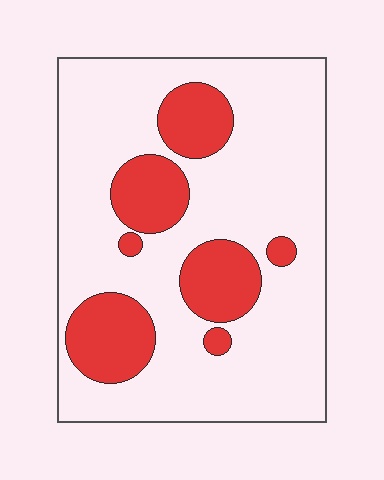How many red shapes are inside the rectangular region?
7.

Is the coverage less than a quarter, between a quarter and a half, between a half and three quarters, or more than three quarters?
Less than a quarter.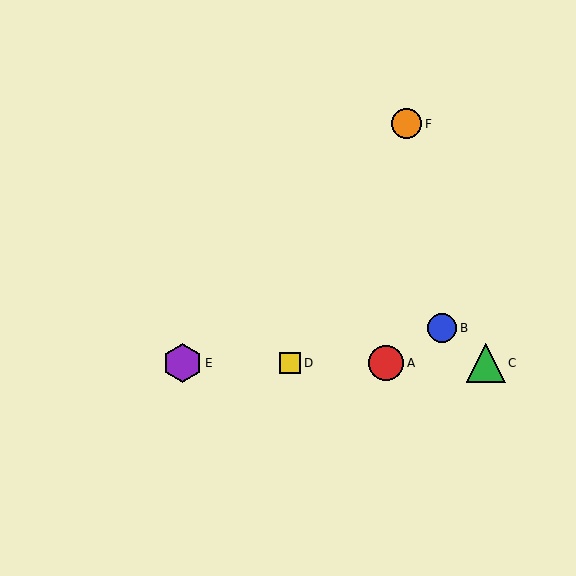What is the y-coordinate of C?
Object C is at y≈363.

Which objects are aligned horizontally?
Objects A, C, D, E are aligned horizontally.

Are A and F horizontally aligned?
No, A is at y≈363 and F is at y≈124.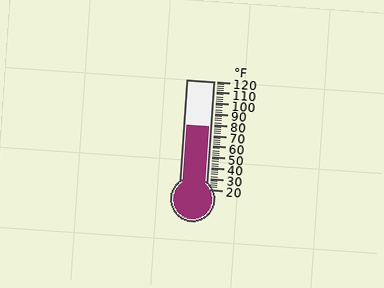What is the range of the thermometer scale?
The thermometer scale ranges from 20°F to 120°F.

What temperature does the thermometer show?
The thermometer shows approximately 78°F.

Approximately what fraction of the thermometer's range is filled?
The thermometer is filled to approximately 60% of its range.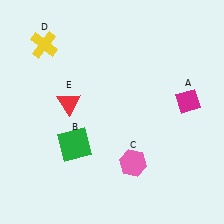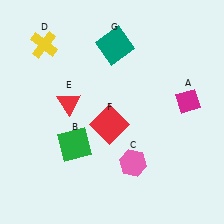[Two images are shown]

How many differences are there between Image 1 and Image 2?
There are 2 differences between the two images.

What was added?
A red square (F), a teal square (G) were added in Image 2.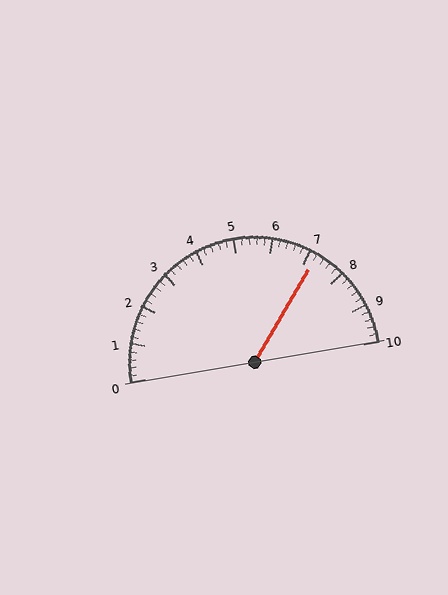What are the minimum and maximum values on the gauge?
The gauge ranges from 0 to 10.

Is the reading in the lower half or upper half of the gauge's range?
The reading is in the upper half of the range (0 to 10).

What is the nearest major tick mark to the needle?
The nearest major tick mark is 7.